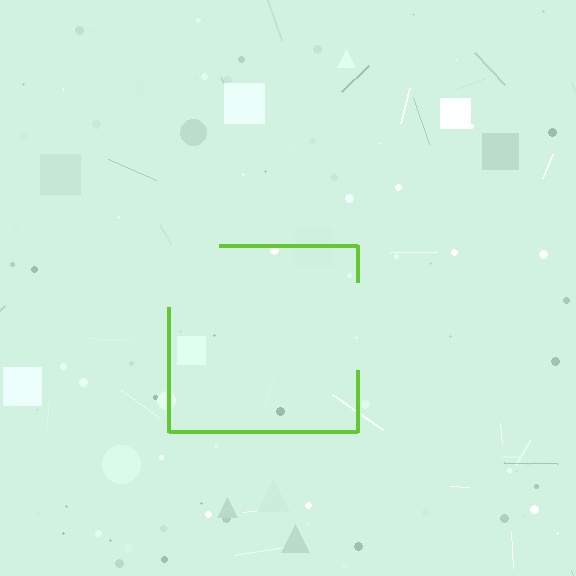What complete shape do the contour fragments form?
The contour fragments form a square.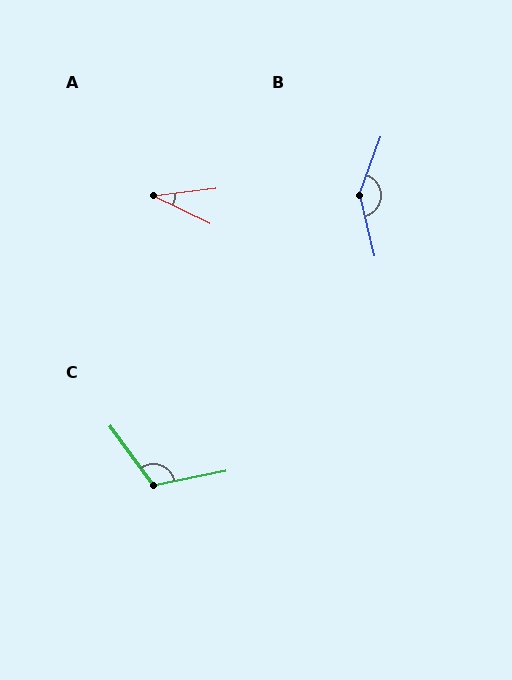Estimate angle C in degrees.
Approximately 115 degrees.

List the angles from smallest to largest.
A (33°), C (115°), B (146°).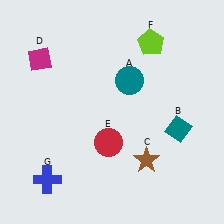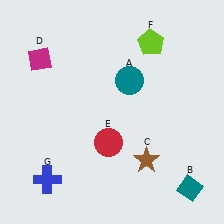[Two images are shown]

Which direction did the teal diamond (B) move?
The teal diamond (B) moved down.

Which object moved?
The teal diamond (B) moved down.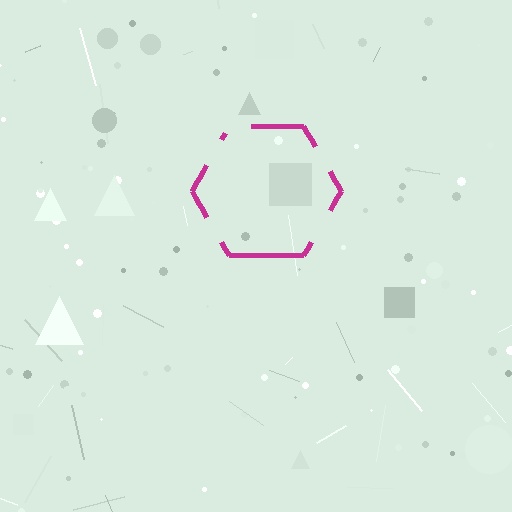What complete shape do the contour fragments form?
The contour fragments form a hexagon.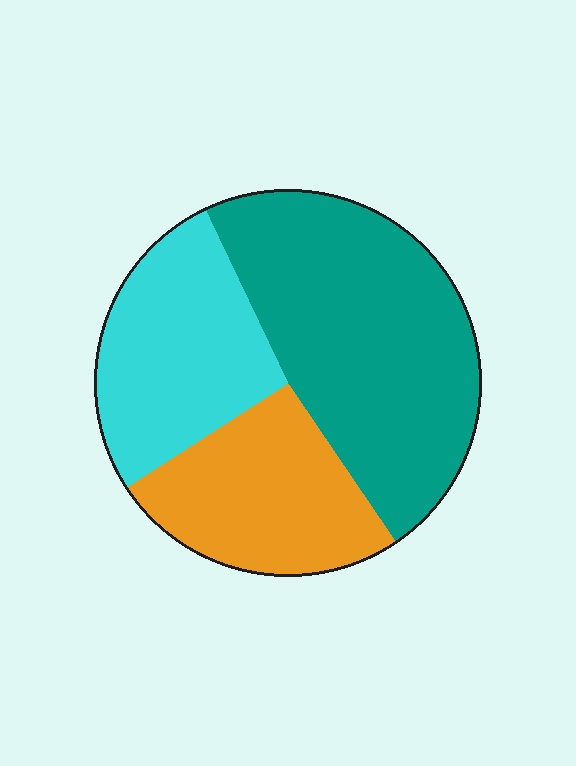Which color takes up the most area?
Teal, at roughly 50%.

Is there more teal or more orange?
Teal.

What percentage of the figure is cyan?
Cyan covers roughly 25% of the figure.